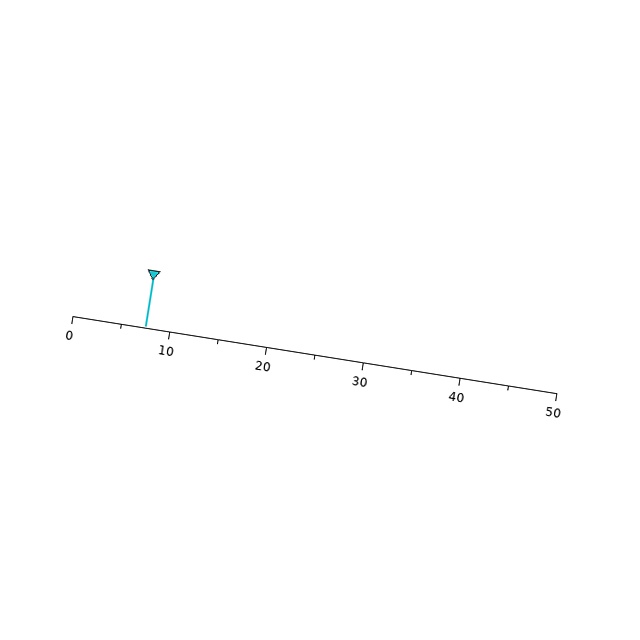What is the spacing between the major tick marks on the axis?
The major ticks are spaced 10 apart.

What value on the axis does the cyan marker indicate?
The marker indicates approximately 7.5.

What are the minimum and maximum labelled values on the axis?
The axis runs from 0 to 50.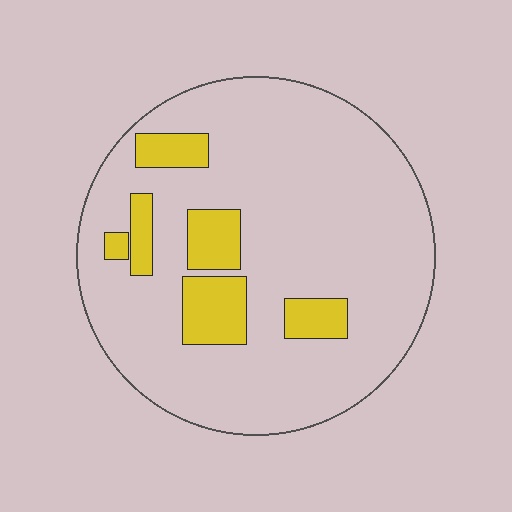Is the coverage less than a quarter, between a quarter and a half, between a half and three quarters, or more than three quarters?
Less than a quarter.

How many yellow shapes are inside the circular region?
6.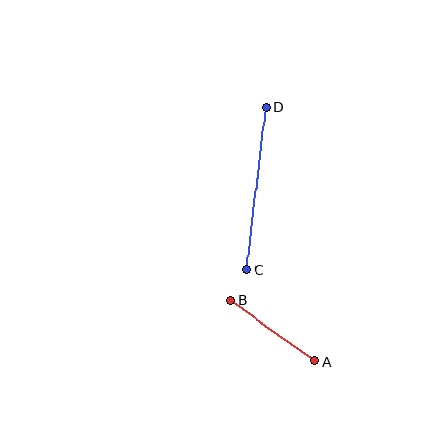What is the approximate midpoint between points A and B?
The midpoint is at approximately (273, 331) pixels.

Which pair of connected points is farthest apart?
Points C and D are farthest apart.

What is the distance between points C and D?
The distance is approximately 164 pixels.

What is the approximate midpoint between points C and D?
The midpoint is at approximately (257, 188) pixels.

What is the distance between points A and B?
The distance is approximately 104 pixels.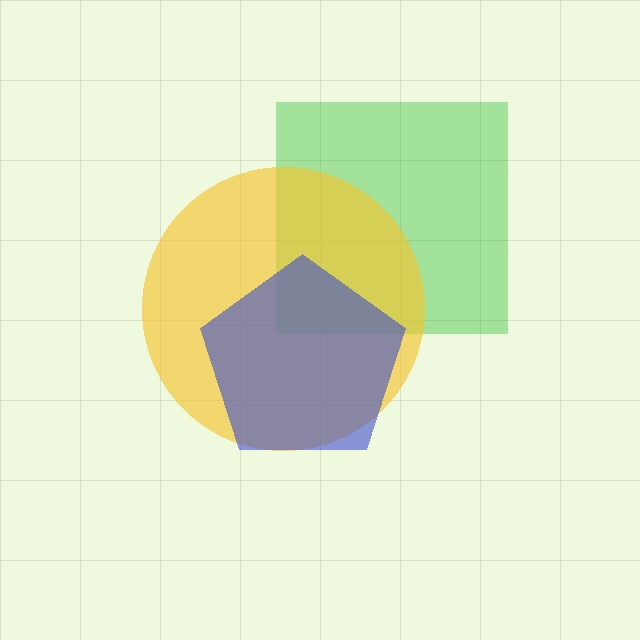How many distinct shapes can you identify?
There are 3 distinct shapes: a green square, a yellow circle, a blue pentagon.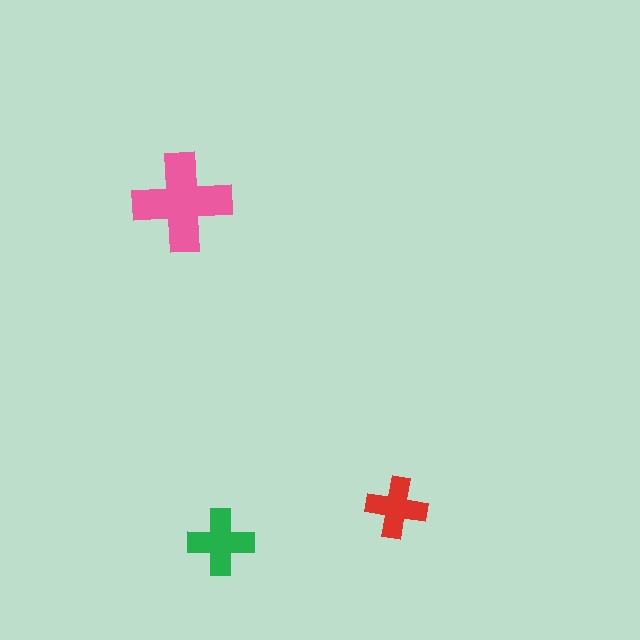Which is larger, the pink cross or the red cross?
The pink one.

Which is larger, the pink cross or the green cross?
The pink one.